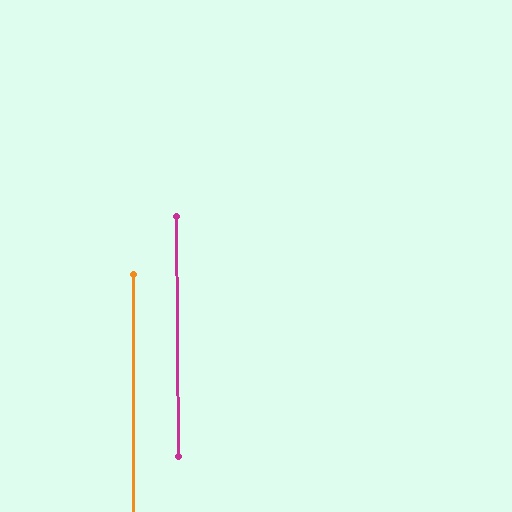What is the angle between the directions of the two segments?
Approximately 1 degree.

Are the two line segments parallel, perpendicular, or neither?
Parallel — their directions differ by only 0.5°.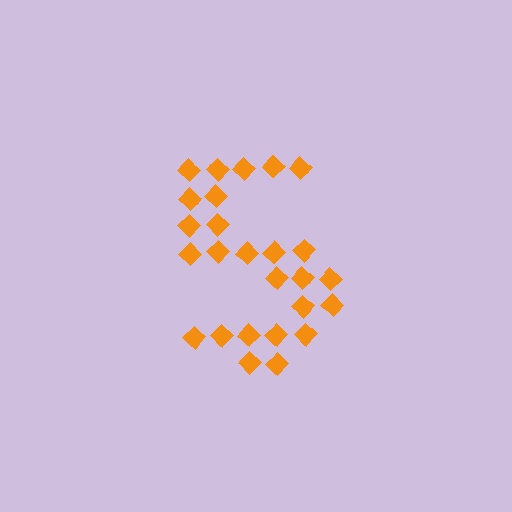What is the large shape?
The large shape is the letter S.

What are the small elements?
The small elements are diamonds.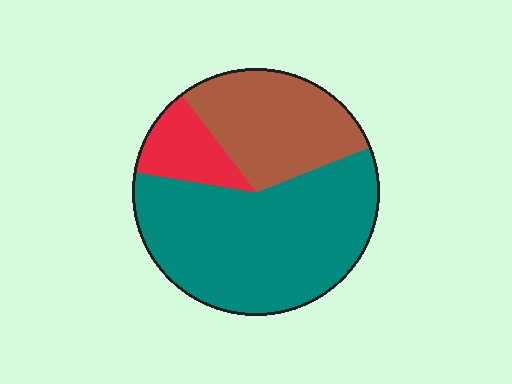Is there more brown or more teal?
Teal.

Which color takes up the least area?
Red, at roughly 10%.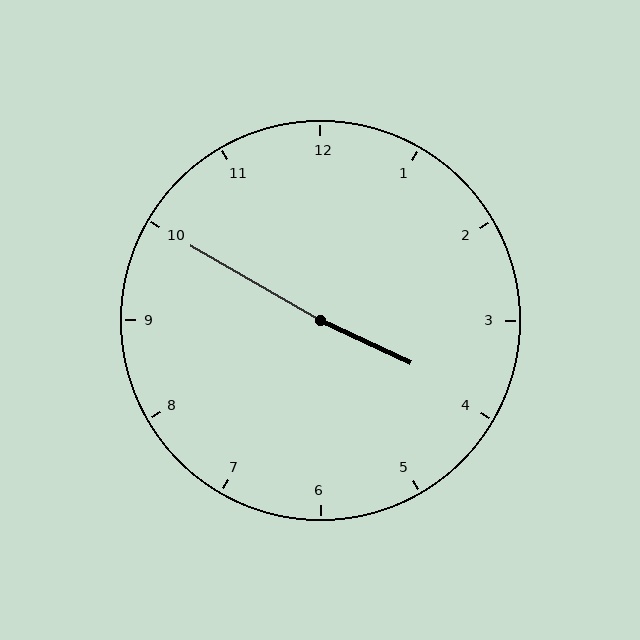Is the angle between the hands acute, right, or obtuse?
It is obtuse.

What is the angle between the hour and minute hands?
Approximately 175 degrees.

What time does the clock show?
3:50.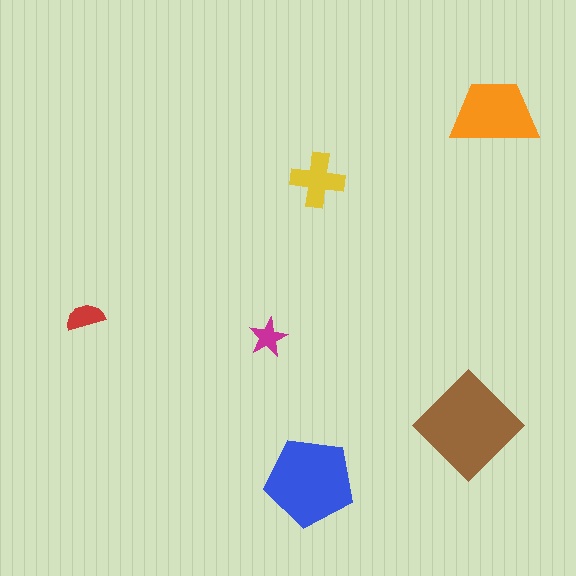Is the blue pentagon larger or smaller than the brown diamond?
Smaller.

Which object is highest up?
The orange trapezoid is topmost.